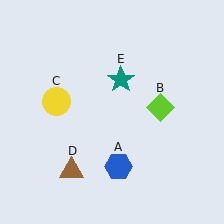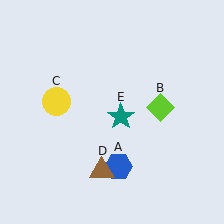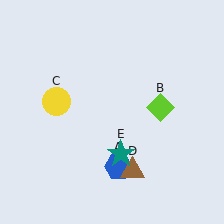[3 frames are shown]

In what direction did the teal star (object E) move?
The teal star (object E) moved down.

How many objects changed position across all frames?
2 objects changed position: brown triangle (object D), teal star (object E).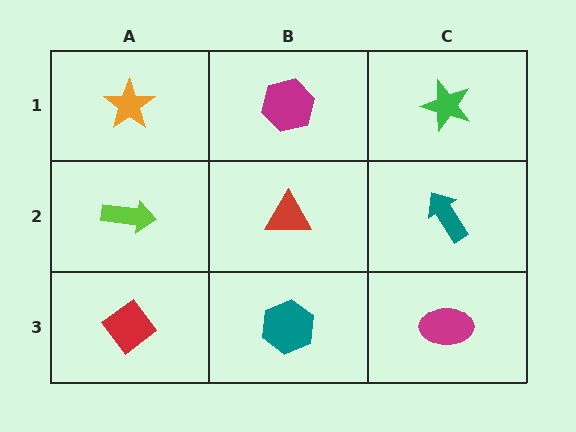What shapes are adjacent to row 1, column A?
A lime arrow (row 2, column A), a magenta hexagon (row 1, column B).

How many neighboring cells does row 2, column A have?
3.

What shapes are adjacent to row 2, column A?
An orange star (row 1, column A), a red diamond (row 3, column A), a red triangle (row 2, column B).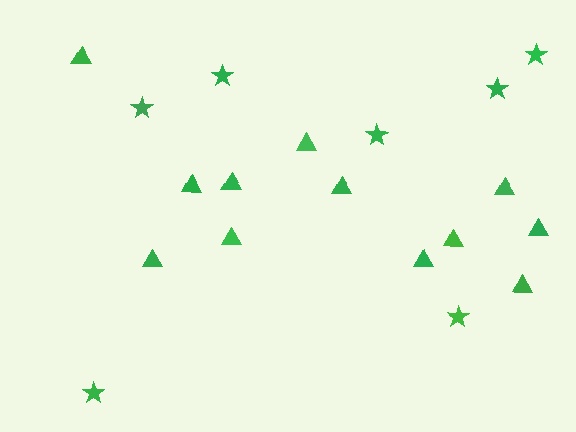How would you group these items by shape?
There are 2 groups: one group of triangles (12) and one group of stars (7).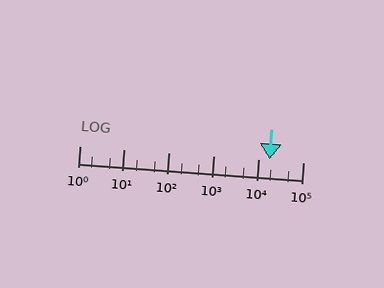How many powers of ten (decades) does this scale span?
The scale spans 5 decades, from 1 to 100000.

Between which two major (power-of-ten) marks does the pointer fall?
The pointer is between 10000 and 100000.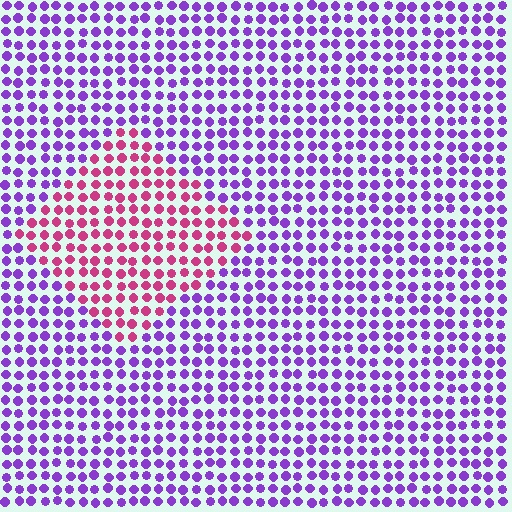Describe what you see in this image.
The image is filled with small purple elements in a uniform arrangement. A diamond-shaped region is visible where the elements are tinted to a slightly different hue, forming a subtle color boundary.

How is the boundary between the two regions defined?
The boundary is defined purely by a slight shift in hue (about 57 degrees). Spacing, size, and orientation are identical on both sides.